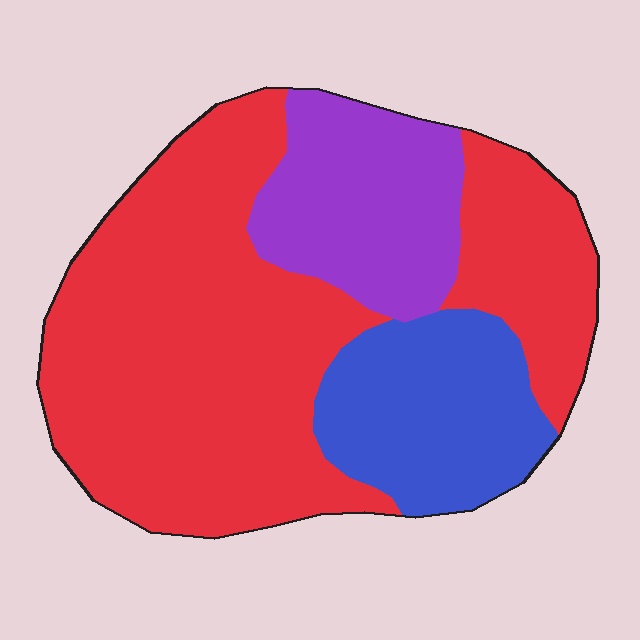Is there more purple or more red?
Red.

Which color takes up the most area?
Red, at roughly 65%.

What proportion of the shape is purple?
Purple covers about 20% of the shape.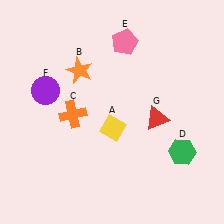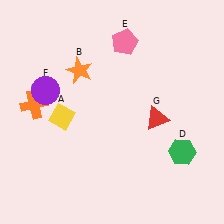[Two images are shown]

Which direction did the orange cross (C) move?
The orange cross (C) moved left.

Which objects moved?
The objects that moved are: the yellow diamond (A), the orange cross (C).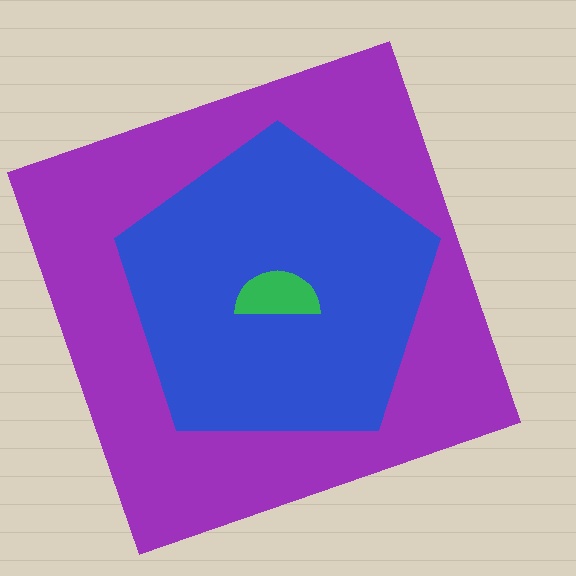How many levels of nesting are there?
3.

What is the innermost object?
The green semicircle.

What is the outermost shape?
The purple square.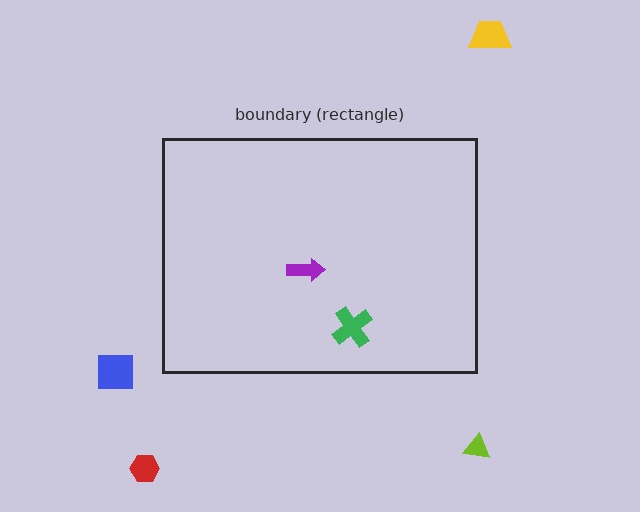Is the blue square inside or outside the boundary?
Outside.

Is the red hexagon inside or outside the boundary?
Outside.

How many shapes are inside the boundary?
2 inside, 4 outside.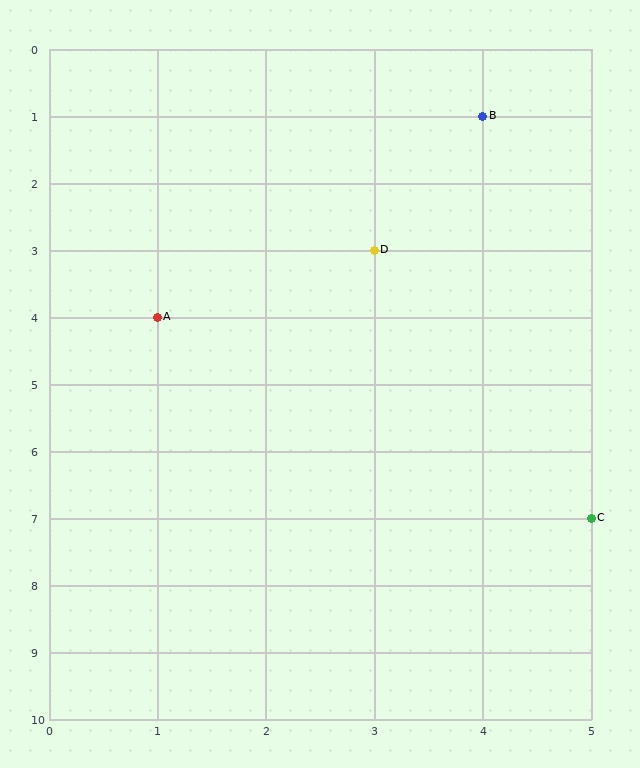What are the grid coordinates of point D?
Point D is at grid coordinates (3, 3).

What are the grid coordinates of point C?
Point C is at grid coordinates (5, 7).